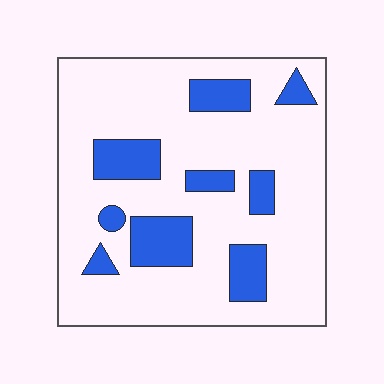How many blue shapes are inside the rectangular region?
9.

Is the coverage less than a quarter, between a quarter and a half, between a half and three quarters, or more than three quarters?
Less than a quarter.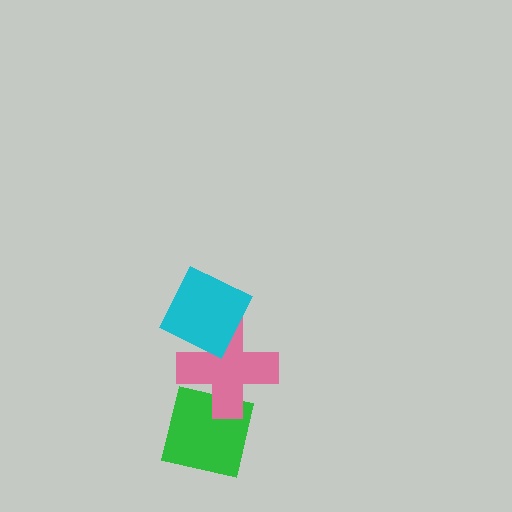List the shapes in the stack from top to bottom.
From top to bottom: the cyan diamond, the pink cross, the green square.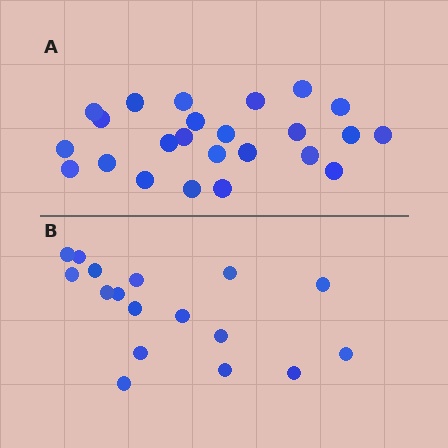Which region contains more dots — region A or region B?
Region A (the top region) has more dots.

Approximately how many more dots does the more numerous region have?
Region A has roughly 8 or so more dots than region B.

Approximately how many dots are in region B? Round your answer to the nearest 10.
About 20 dots. (The exact count is 17, which rounds to 20.)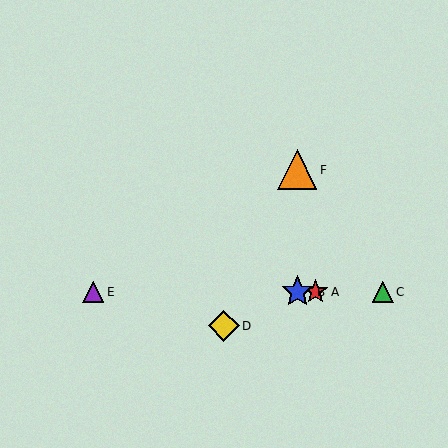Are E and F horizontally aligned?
No, E is at y≈292 and F is at y≈170.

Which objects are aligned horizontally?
Objects A, B, C, E are aligned horizontally.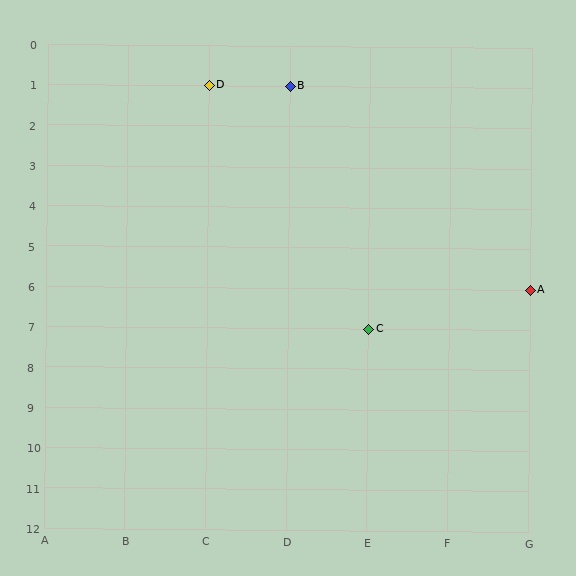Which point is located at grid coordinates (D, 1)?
Point B is at (D, 1).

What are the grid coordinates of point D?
Point D is at grid coordinates (C, 1).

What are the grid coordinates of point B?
Point B is at grid coordinates (D, 1).